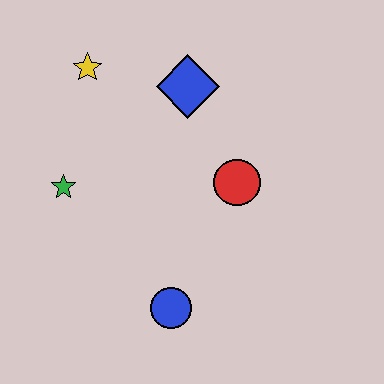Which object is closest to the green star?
The yellow star is closest to the green star.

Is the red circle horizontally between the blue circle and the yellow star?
No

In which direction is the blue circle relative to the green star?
The blue circle is below the green star.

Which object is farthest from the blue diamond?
The blue circle is farthest from the blue diamond.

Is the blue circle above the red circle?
No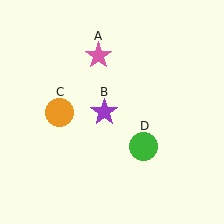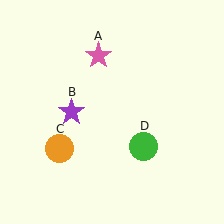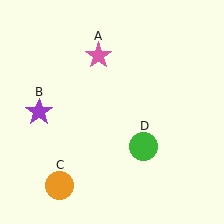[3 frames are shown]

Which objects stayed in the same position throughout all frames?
Pink star (object A) and green circle (object D) remained stationary.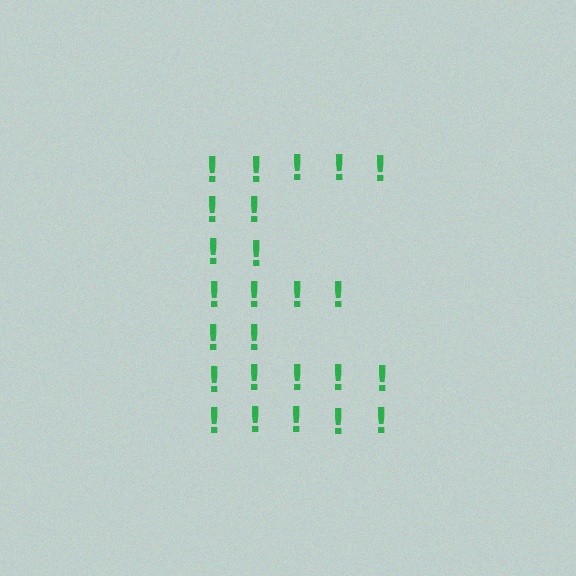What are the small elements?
The small elements are exclamation marks.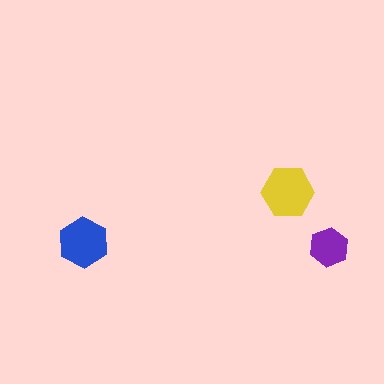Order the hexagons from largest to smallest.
the yellow one, the blue one, the purple one.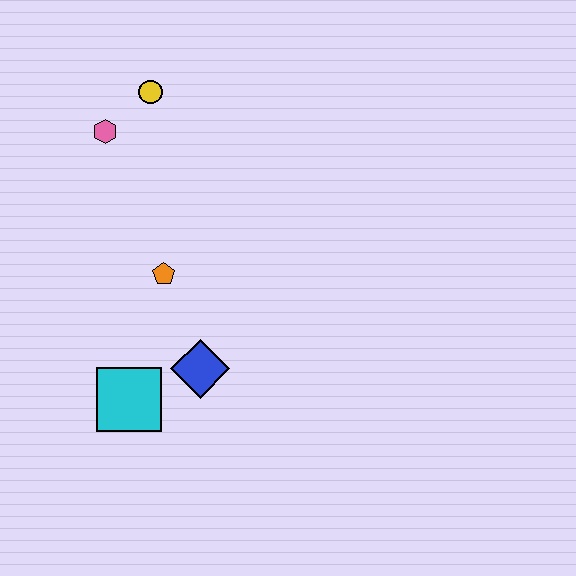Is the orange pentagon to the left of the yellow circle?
No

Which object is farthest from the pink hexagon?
The cyan square is farthest from the pink hexagon.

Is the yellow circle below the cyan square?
No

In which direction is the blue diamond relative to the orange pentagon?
The blue diamond is below the orange pentagon.